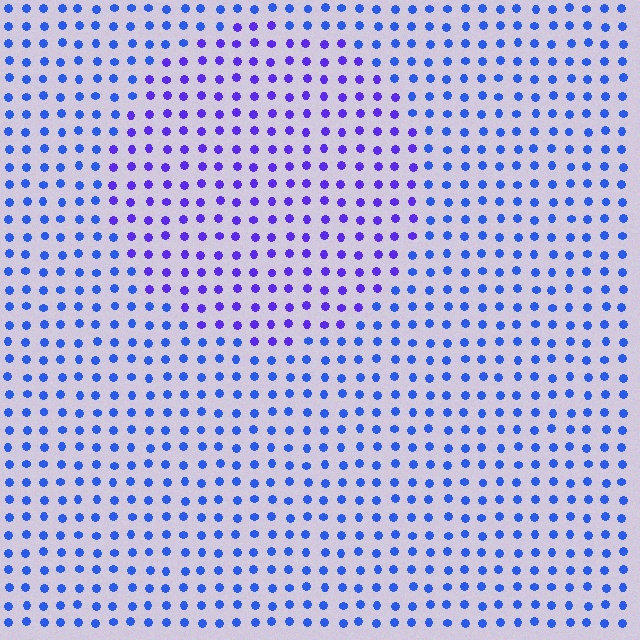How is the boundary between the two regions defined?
The boundary is defined purely by a slight shift in hue (about 31 degrees). Spacing, size, and orientation are identical on both sides.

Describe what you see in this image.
The image is filled with small blue elements in a uniform arrangement. A circle-shaped region is visible where the elements are tinted to a slightly different hue, forming a subtle color boundary.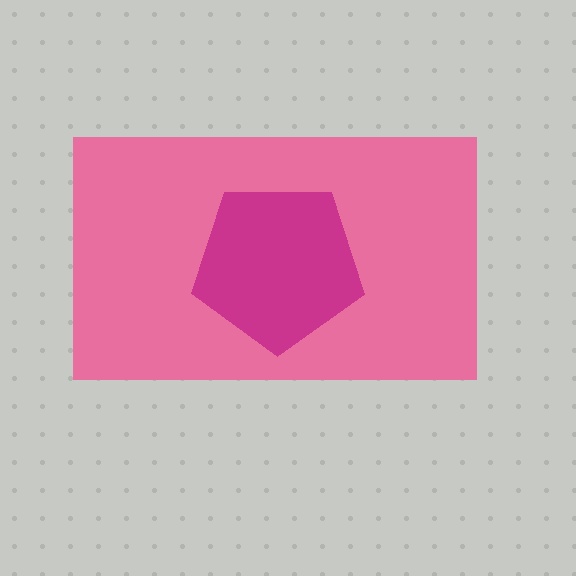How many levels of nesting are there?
2.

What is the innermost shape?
The magenta pentagon.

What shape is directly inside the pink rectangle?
The magenta pentagon.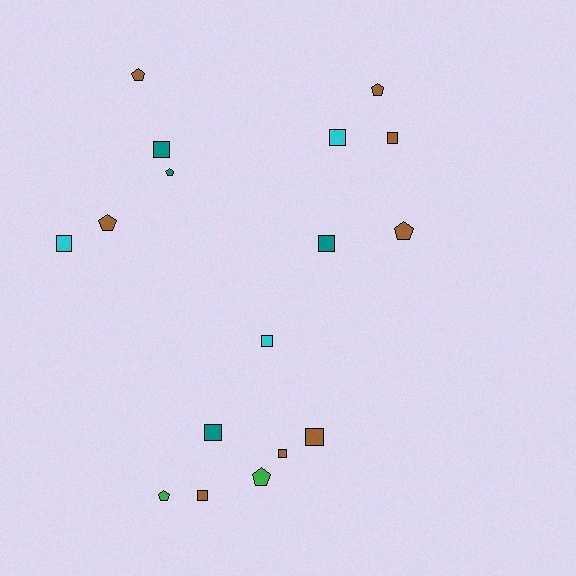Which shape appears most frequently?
Square, with 10 objects.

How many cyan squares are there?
There are 3 cyan squares.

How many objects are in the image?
There are 17 objects.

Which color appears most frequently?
Brown, with 8 objects.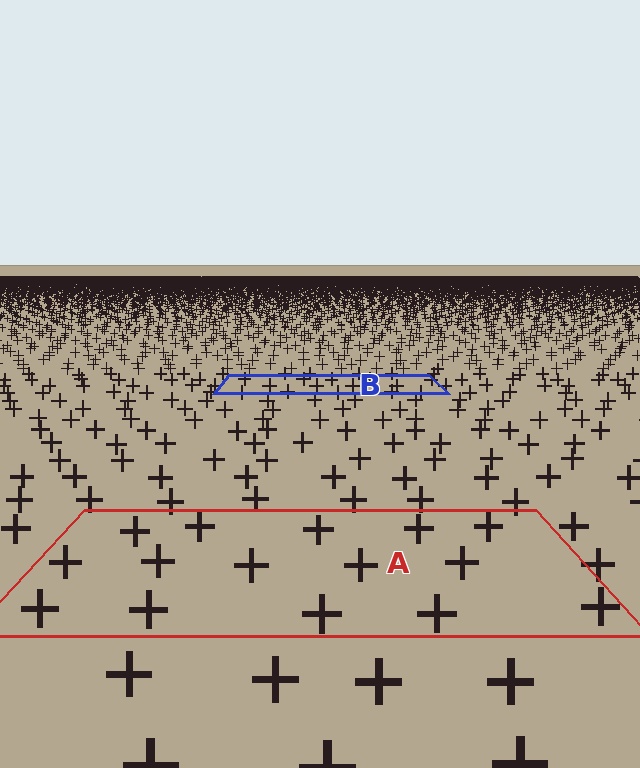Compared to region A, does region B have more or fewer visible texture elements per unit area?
Region B has more texture elements per unit area — they are packed more densely because it is farther away.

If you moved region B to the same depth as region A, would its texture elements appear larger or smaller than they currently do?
They would appear larger. At a closer depth, the same texture elements are projected at a bigger on-screen size.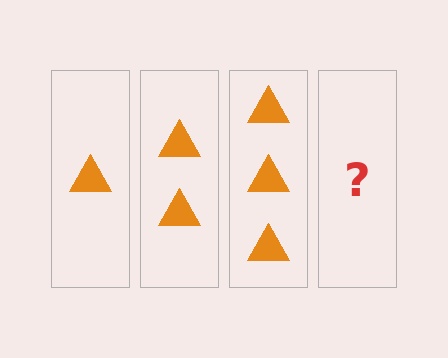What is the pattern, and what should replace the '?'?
The pattern is that each step adds one more triangle. The '?' should be 4 triangles.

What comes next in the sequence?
The next element should be 4 triangles.